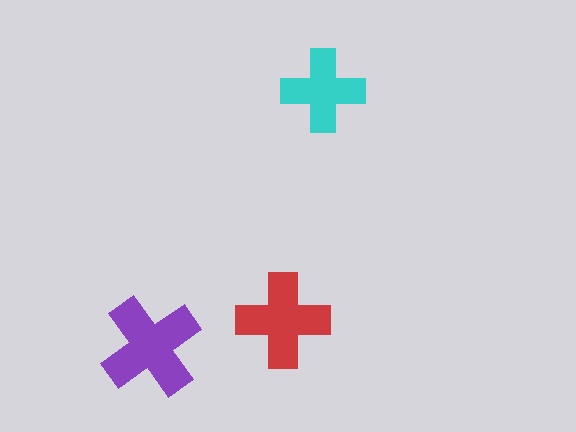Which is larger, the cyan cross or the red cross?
The red one.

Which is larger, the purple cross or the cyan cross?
The purple one.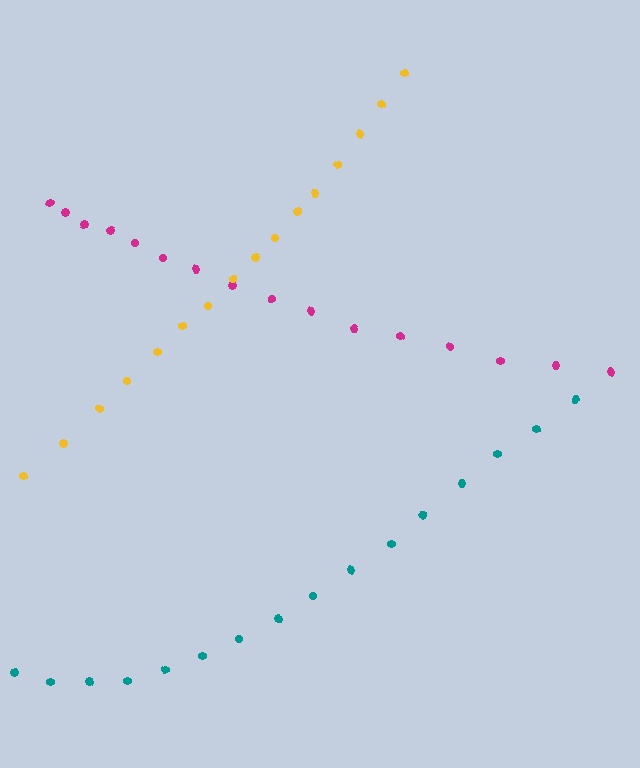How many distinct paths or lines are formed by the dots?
There are 3 distinct paths.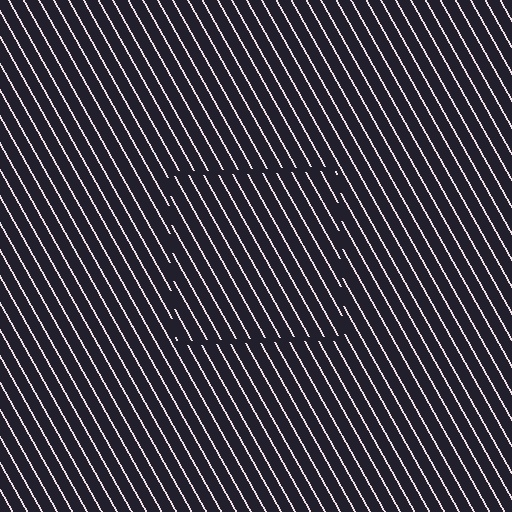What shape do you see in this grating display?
An illusory square. The interior of the shape contains the same grating, shifted by half a period — the contour is defined by the phase discontinuity where line-ends from the inner and outer gratings abut.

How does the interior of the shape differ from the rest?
The interior of the shape contains the same grating, shifted by half a period — the contour is defined by the phase discontinuity where line-ends from the inner and outer gratings abut.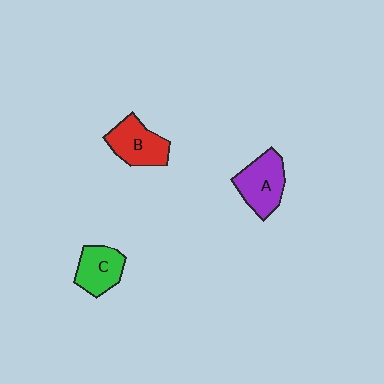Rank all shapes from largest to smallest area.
From largest to smallest: A (purple), B (red), C (green).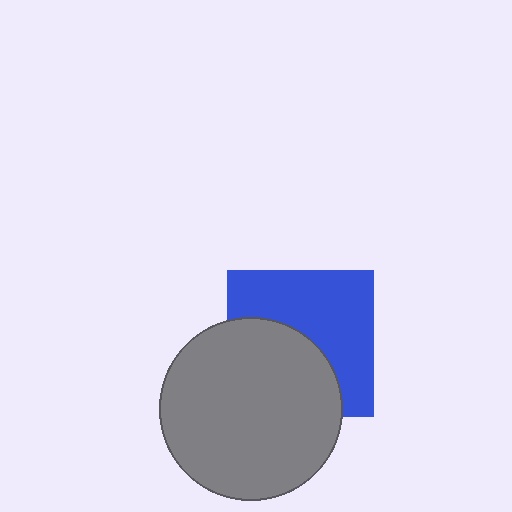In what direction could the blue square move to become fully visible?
The blue square could move up. That would shift it out from behind the gray circle entirely.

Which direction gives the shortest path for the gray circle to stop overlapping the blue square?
Moving down gives the shortest separation.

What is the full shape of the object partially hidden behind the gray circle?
The partially hidden object is a blue square.